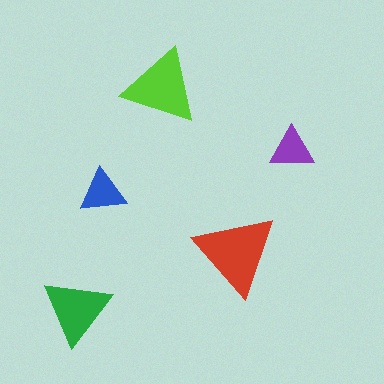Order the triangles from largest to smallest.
the red one, the lime one, the green one, the blue one, the purple one.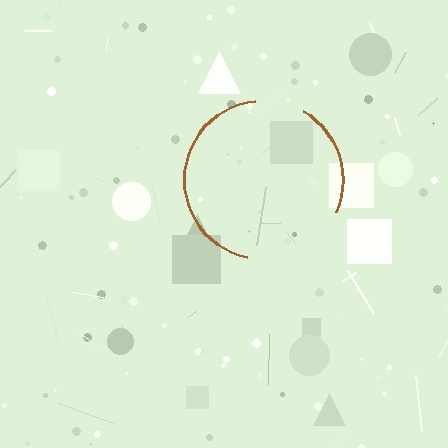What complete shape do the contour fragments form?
The contour fragments form a circle.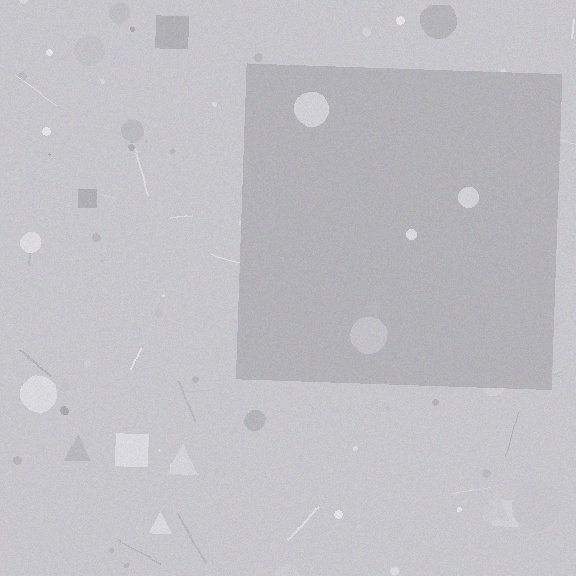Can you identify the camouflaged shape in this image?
The camouflaged shape is a square.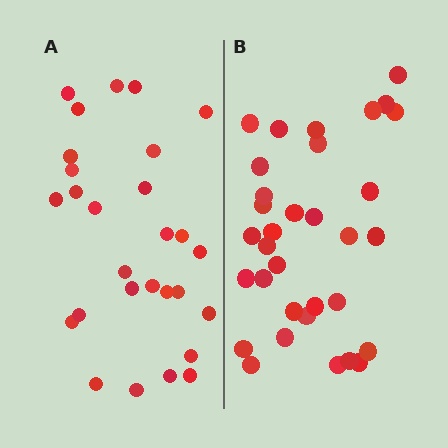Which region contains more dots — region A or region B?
Region B (the right region) has more dots.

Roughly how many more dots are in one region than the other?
Region B has about 5 more dots than region A.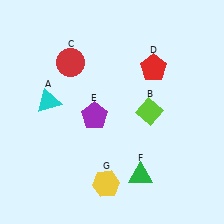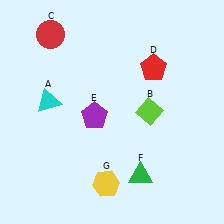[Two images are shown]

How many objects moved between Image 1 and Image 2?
1 object moved between the two images.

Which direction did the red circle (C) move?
The red circle (C) moved up.